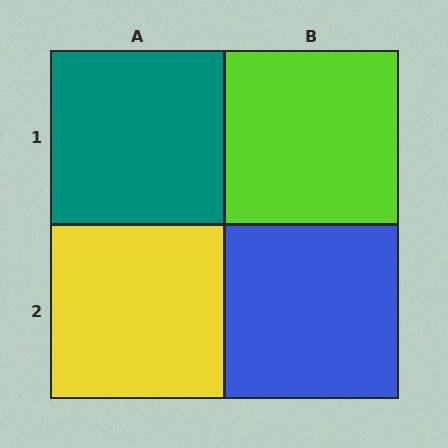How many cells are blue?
1 cell is blue.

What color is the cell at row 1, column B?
Lime.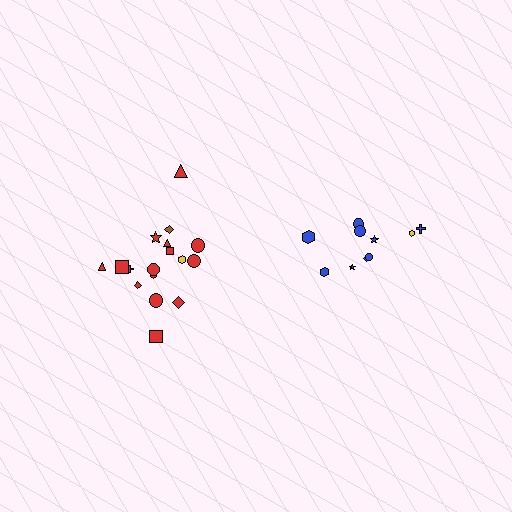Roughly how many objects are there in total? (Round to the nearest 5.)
Roughly 30 objects in total.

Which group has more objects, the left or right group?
The left group.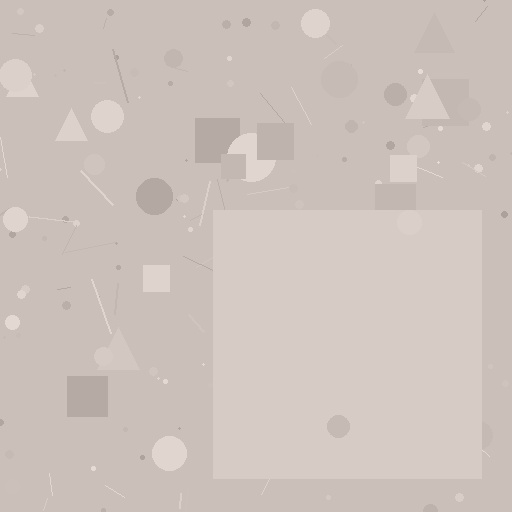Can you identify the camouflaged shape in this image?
The camouflaged shape is a square.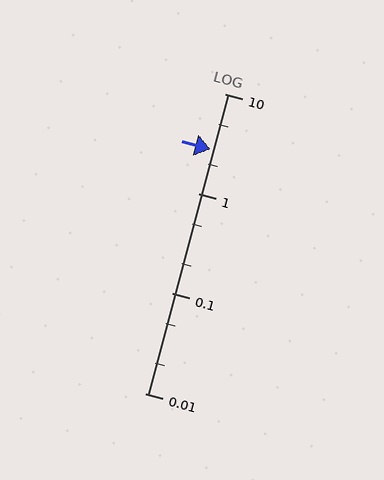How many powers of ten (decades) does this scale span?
The scale spans 3 decades, from 0.01 to 10.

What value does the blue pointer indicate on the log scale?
The pointer indicates approximately 2.8.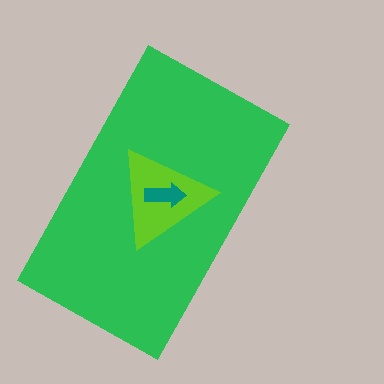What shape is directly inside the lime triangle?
The teal arrow.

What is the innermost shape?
The teal arrow.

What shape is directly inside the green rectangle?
The lime triangle.